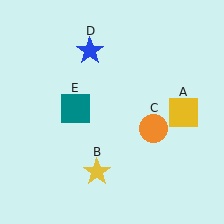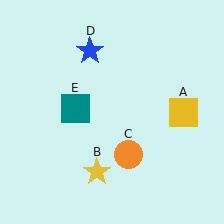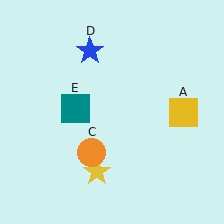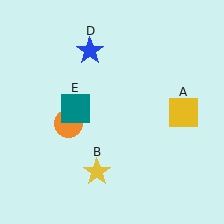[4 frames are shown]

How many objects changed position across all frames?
1 object changed position: orange circle (object C).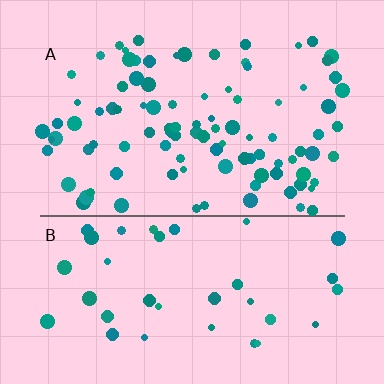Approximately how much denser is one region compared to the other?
Approximately 2.6× — region A over region B.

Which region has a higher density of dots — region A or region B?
A (the top).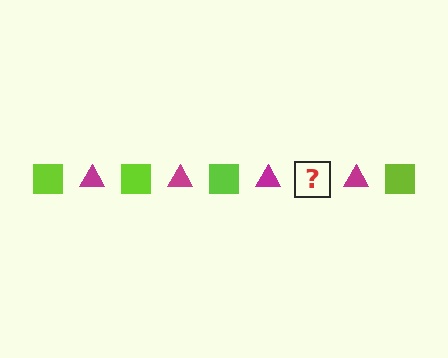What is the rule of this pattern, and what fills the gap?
The rule is that the pattern alternates between lime square and magenta triangle. The gap should be filled with a lime square.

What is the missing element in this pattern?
The missing element is a lime square.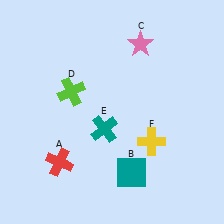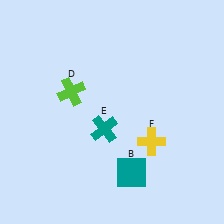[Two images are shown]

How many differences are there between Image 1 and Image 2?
There are 2 differences between the two images.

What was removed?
The pink star (C), the red cross (A) were removed in Image 2.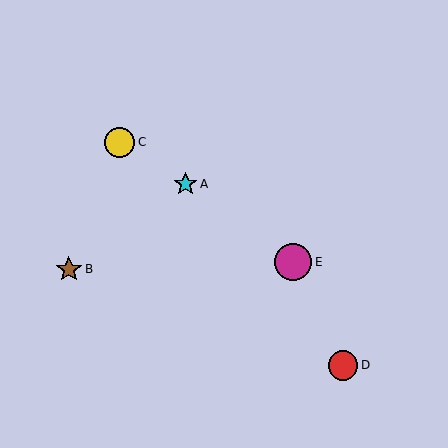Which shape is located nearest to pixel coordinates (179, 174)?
The cyan star (labeled A) at (186, 184) is nearest to that location.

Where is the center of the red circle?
The center of the red circle is at (343, 365).